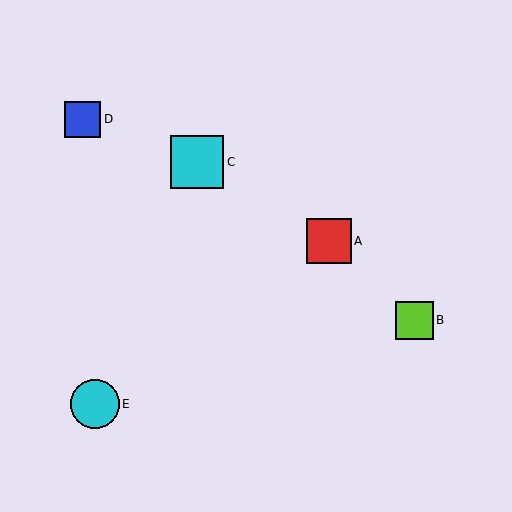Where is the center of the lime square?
The center of the lime square is at (414, 320).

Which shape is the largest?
The cyan square (labeled C) is the largest.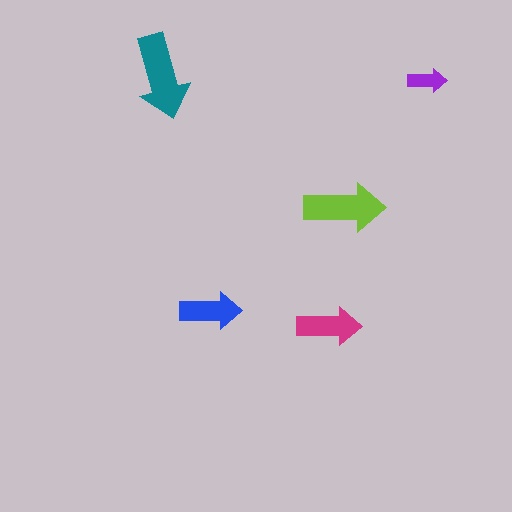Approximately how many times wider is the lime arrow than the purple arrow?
About 2 times wider.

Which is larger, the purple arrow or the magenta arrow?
The magenta one.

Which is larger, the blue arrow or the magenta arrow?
The magenta one.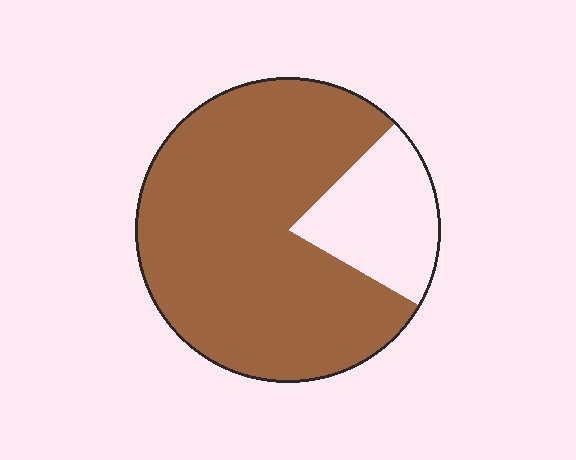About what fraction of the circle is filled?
About four fifths (4/5).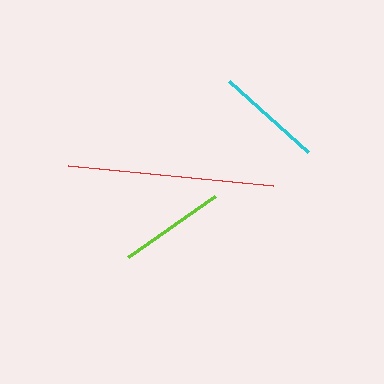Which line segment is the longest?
The red line is the longest at approximately 205 pixels.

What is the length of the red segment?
The red segment is approximately 205 pixels long.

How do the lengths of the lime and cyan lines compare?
The lime and cyan lines are approximately the same length.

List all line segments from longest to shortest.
From longest to shortest: red, lime, cyan.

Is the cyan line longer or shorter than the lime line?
The lime line is longer than the cyan line.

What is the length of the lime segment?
The lime segment is approximately 106 pixels long.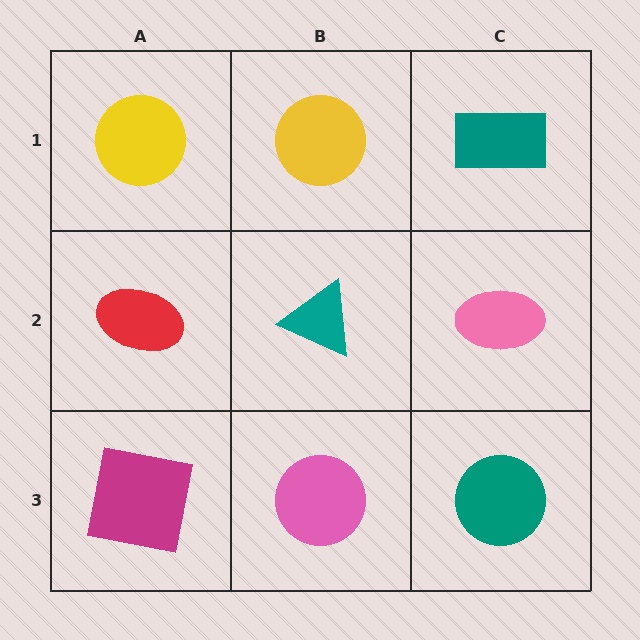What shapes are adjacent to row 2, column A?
A yellow circle (row 1, column A), a magenta square (row 3, column A), a teal triangle (row 2, column B).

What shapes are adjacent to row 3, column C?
A pink ellipse (row 2, column C), a pink circle (row 3, column B).